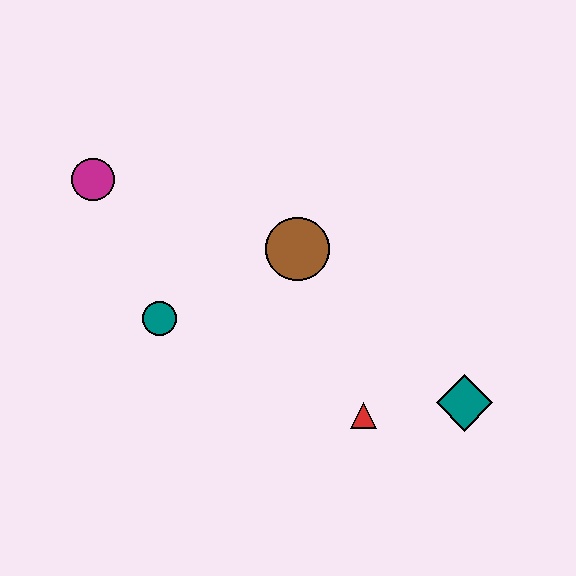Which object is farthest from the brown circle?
The teal diamond is farthest from the brown circle.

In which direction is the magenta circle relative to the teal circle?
The magenta circle is above the teal circle.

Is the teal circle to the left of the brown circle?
Yes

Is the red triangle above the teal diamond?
No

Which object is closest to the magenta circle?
The teal circle is closest to the magenta circle.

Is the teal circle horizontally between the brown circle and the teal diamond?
No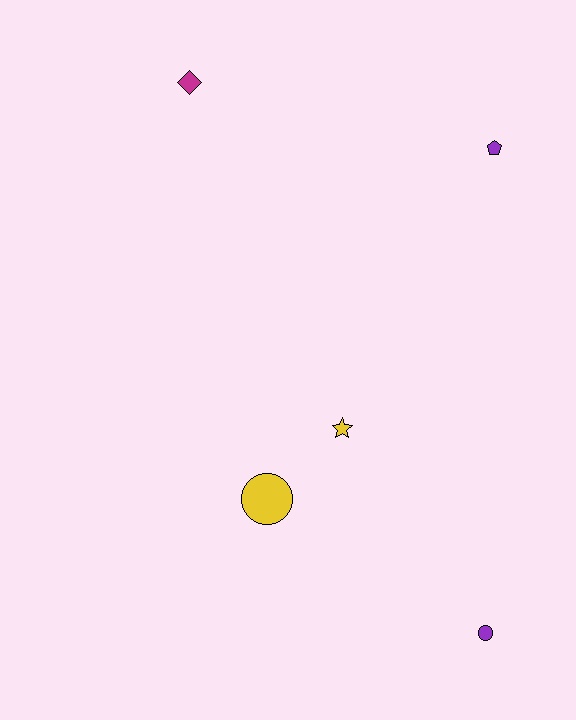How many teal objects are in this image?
There are no teal objects.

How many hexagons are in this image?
There are no hexagons.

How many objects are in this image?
There are 5 objects.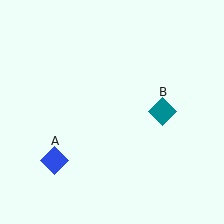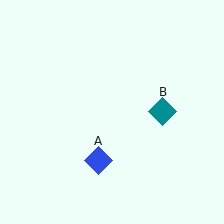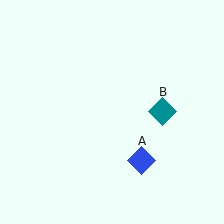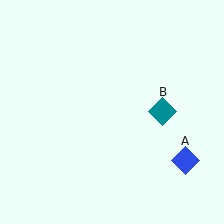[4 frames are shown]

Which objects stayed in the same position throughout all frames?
Teal diamond (object B) remained stationary.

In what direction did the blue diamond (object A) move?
The blue diamond (object A) moved right.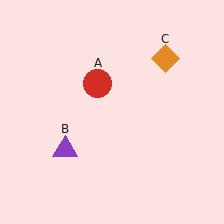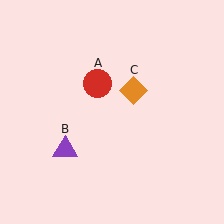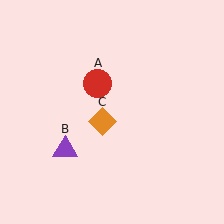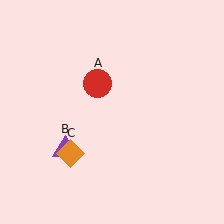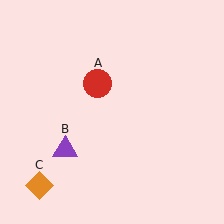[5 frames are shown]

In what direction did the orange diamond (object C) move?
The orange diamond (object C) moved down and to the left.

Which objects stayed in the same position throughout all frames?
Red circle (object A) and purple triangle (object B) remained stationary.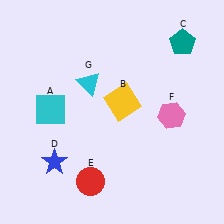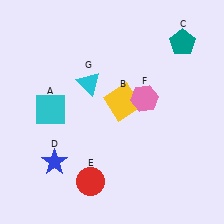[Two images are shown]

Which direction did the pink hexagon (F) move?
The pink hexagon (F) moved left.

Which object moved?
The pink hexagon (F) moved left.